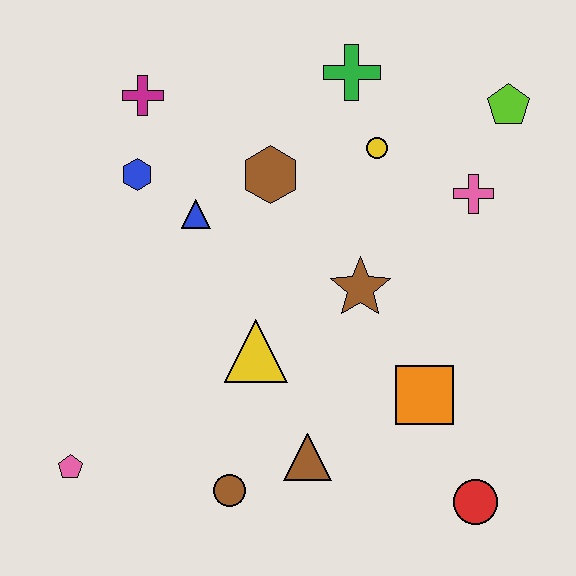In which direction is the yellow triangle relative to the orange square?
The yellow triangle is to the left of the orange square.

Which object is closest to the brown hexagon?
The blue triangle is closest to the brown hexagon.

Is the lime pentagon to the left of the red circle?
No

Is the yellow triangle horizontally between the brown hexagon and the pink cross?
No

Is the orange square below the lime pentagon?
Yes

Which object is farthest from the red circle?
The magenta cross is farthest from the red circle.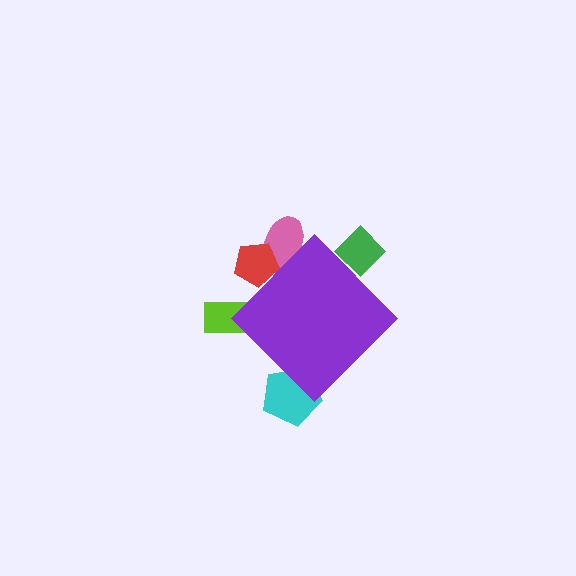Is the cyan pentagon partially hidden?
Yes, the cyan pentagon is partially hidden behind the purple diamond.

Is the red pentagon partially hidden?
Yes, the red pentagon is partially hidden behind the purple diamond.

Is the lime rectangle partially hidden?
Yes, the lime rectangle is partially hidden behind the purple diamond.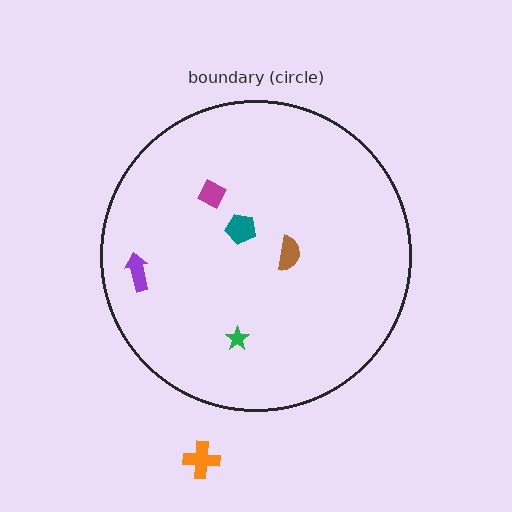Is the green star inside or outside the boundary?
Inside.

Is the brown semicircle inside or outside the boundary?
Inside.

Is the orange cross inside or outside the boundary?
Outside.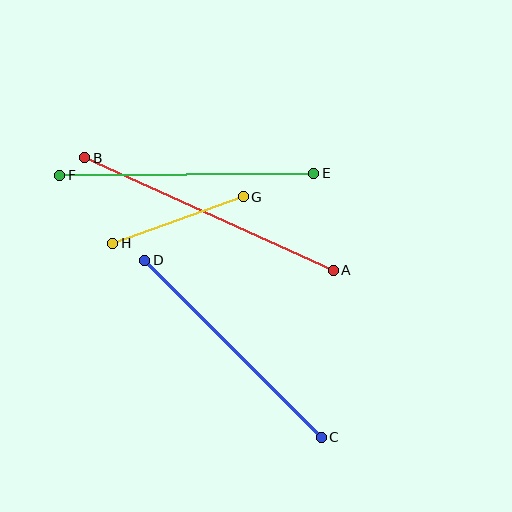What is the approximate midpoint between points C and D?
The midpoint is at approximately (233, 349) pixels.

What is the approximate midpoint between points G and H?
The midpoint is at approximately (178, 220) pixels.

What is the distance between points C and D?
The distance is approximately 250 pixels.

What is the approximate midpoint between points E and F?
The midpoint is at approximately (187, 174) pixels.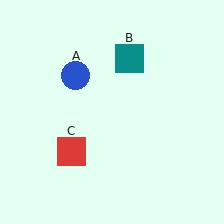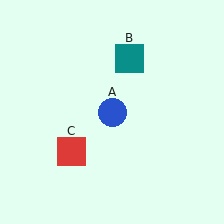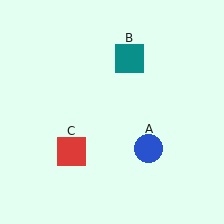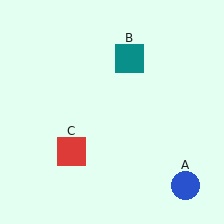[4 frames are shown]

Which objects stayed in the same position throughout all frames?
Teal square (object B) and red square (object C) remained stationary.